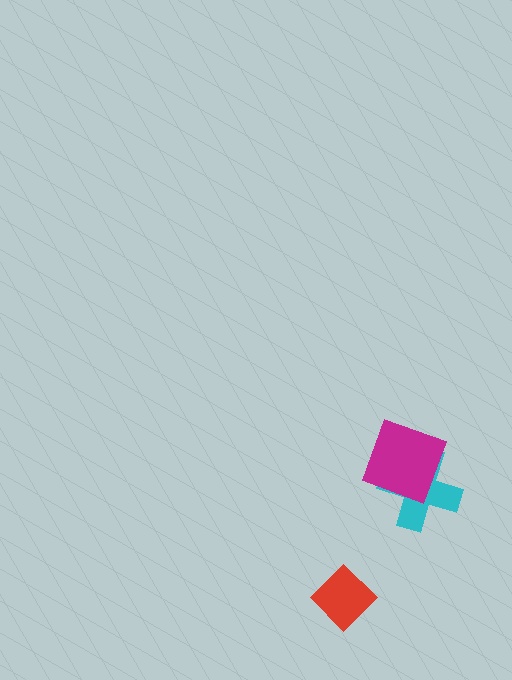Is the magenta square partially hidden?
No, no other shape covers it.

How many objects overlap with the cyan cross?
1 object overlaps with the cyan cross.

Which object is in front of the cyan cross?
The magenta square is in front of the cyan cross.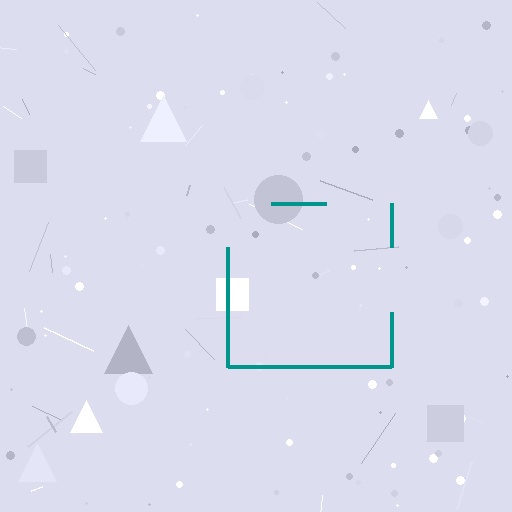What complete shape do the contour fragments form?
The contour fragments form a square.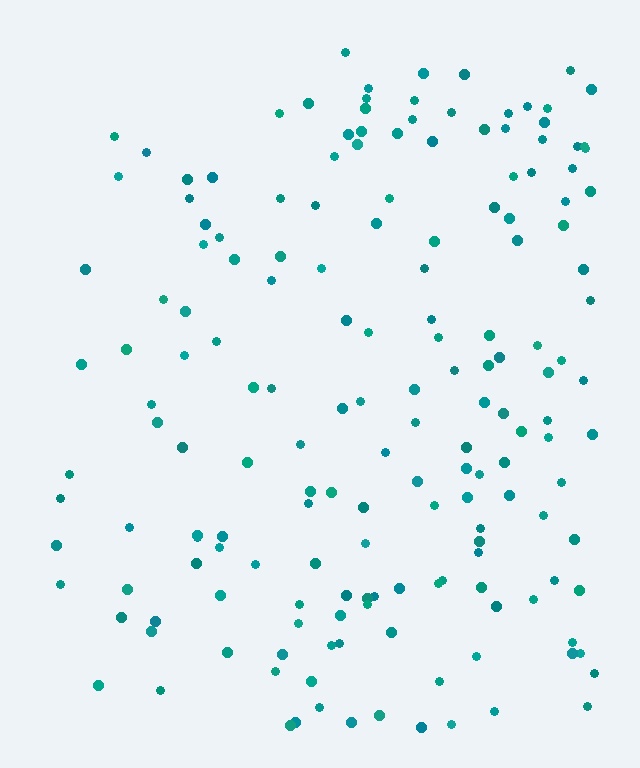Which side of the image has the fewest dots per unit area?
The left.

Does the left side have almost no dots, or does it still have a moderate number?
Still a moderate number, just noticeably fewer than the right.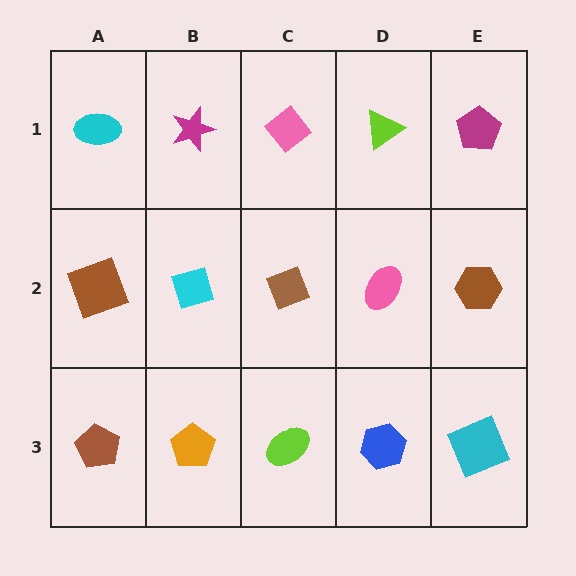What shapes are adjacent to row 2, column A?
A cyan ellipse (row 1, column A), a brown pentagon (row 3, column A), a cyan diamond (row 2, column B).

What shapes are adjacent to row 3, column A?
A brown square (row 2, column A), an orange pentagon (row 3, column B).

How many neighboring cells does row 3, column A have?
2.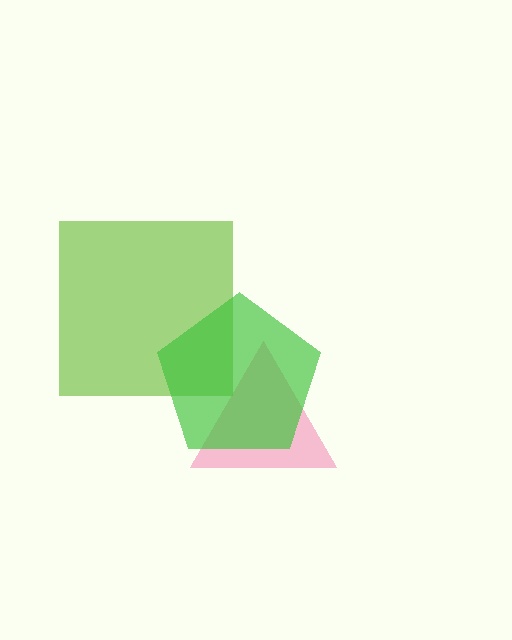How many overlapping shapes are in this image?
There are 3 overlapping shapes in the image.